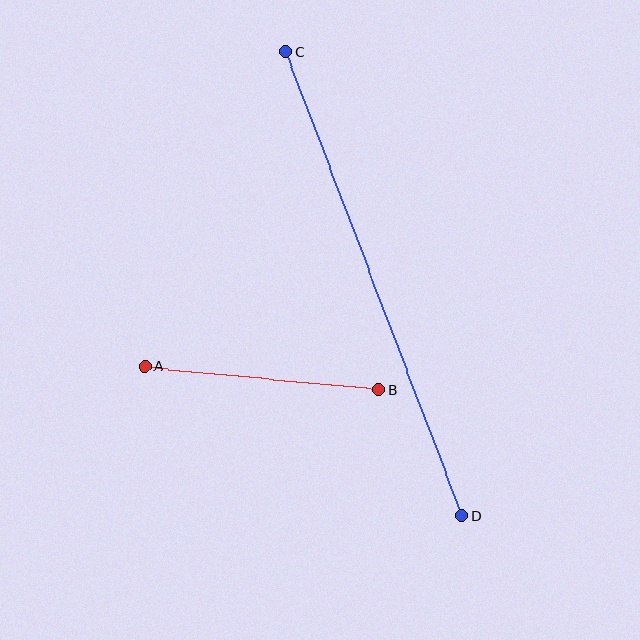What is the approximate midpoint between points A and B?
The midpoint is at approximately (262, 378) pixels.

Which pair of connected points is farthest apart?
Points C and D are farthest apart.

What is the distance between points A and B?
The distance is approximately 236 pixels.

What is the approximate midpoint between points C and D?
The midpoint is at approximately (373, 284) pixels.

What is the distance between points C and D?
The distance is approximately 497 pixels.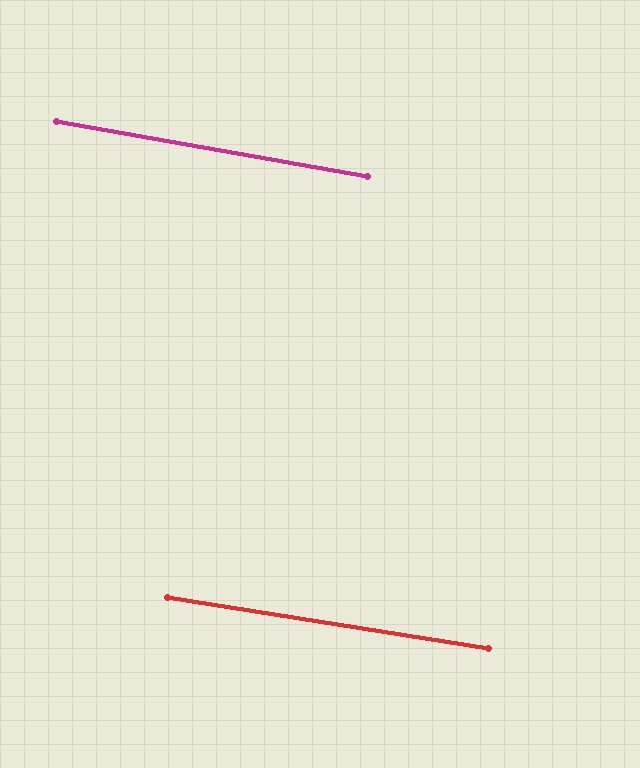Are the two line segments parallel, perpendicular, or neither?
Parallel — their directions differ by only 1.0°.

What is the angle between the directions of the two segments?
Approximately 1 degree.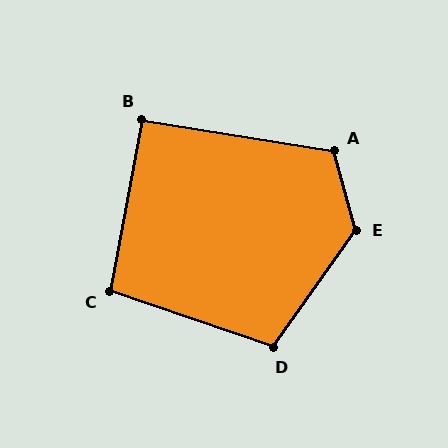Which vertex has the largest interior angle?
E, at approximately 129 degrees.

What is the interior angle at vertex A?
Approximately 115 degrees (obtuse).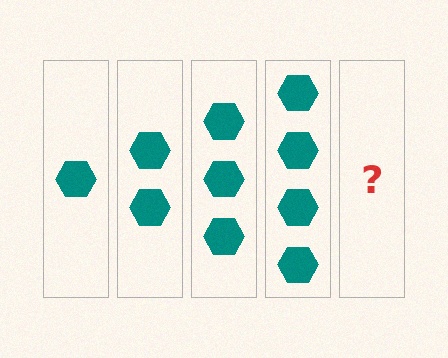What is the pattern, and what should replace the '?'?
The pattern is that each step adds one more hexagon. The '?' should be 5 hexagons.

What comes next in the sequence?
The next element should be 5 hexagons.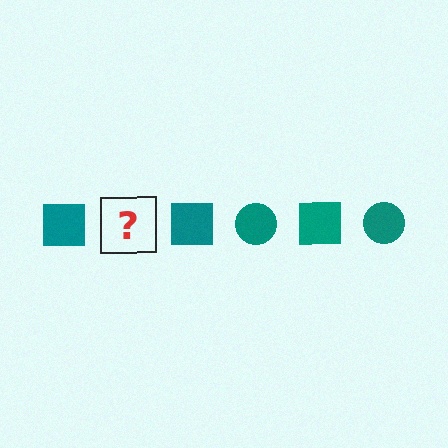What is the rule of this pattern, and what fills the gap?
The rule is that the pattern cycles through square, circle shapes in teal. The gap should be filled with a teal circle.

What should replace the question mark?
The question mark should be replaced with a teal circle.